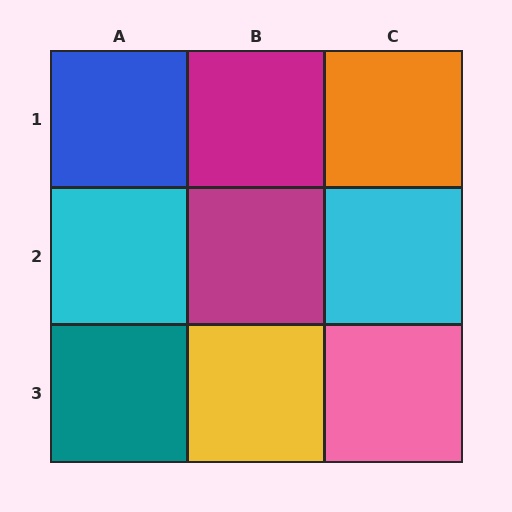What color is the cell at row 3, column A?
Teal.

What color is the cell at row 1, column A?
Blue.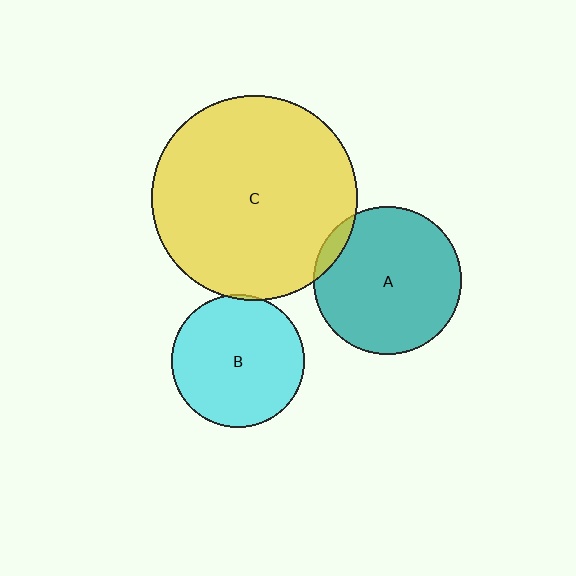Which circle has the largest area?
Circle C (yellow).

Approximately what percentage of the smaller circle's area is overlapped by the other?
Approximately 5%.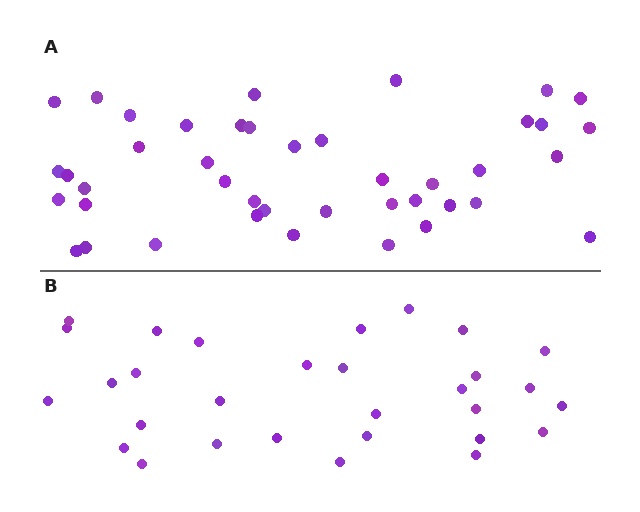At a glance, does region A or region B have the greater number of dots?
Region A (the top region) has more dots.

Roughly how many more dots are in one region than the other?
Region A has roughly 12 or so more dots than region B.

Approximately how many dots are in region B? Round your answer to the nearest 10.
About 30 dots.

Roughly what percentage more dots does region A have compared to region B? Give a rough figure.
About 40% more.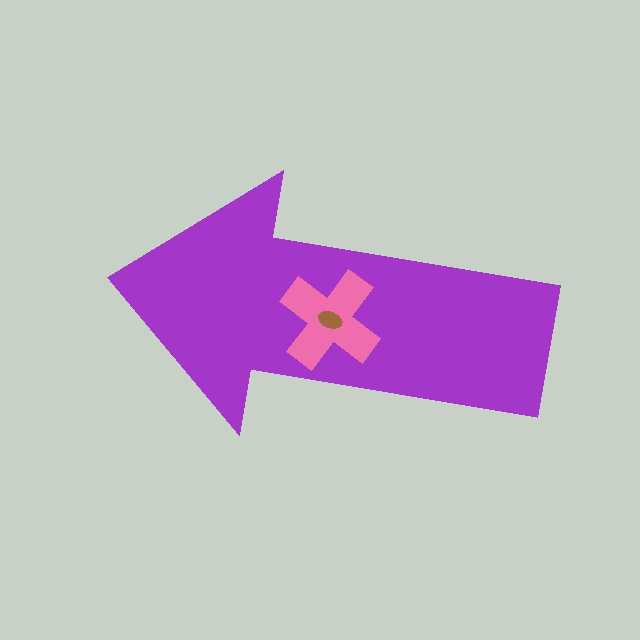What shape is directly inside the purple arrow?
The pink cross.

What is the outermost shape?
The purple arrow.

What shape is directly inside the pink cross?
The brown ellipse.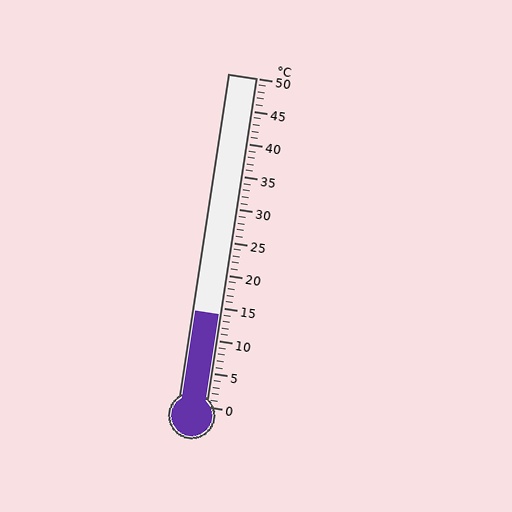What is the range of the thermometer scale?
The thermometer scale ranges from 0°C to 50°C.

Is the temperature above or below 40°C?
The temperature is below 40°C.